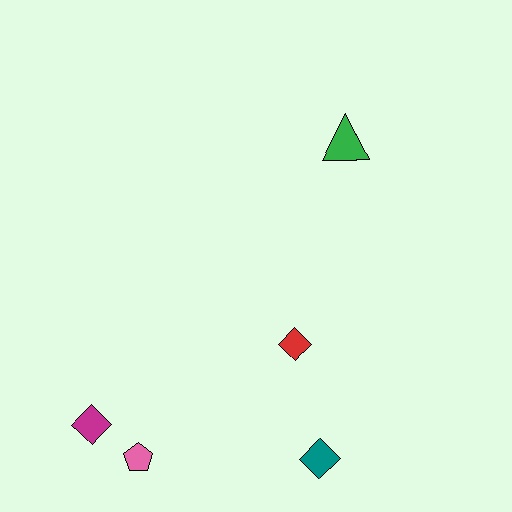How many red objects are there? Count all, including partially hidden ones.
There is 1 red object.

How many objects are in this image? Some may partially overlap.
There are 5 objects.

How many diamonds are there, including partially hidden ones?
There are 3 diamonds.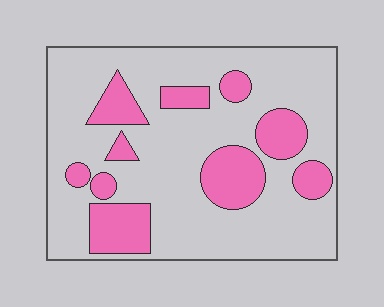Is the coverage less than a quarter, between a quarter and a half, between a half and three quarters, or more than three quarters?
Less than a quarter.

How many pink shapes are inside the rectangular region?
10.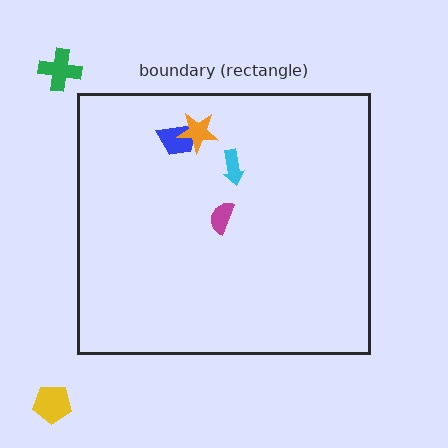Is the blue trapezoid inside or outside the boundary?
Inside.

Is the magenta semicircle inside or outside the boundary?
Inside.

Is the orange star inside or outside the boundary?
Inside.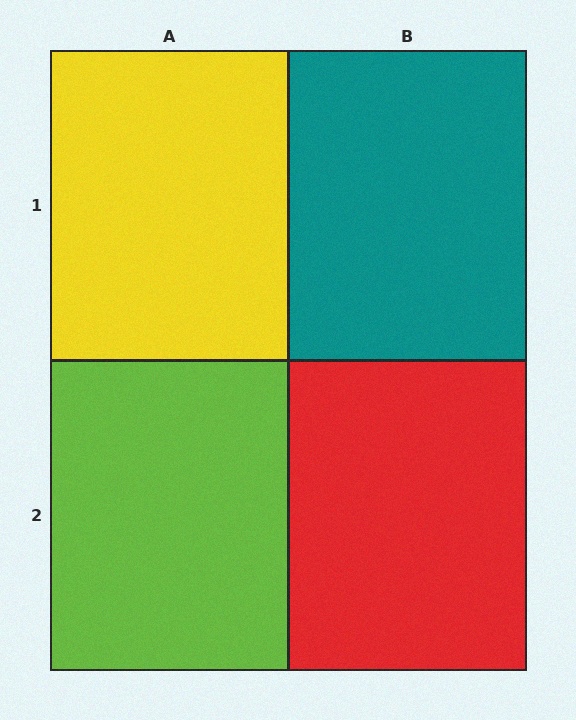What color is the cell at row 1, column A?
Yellow.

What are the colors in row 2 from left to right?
Lime, red.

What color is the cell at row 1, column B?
Teal.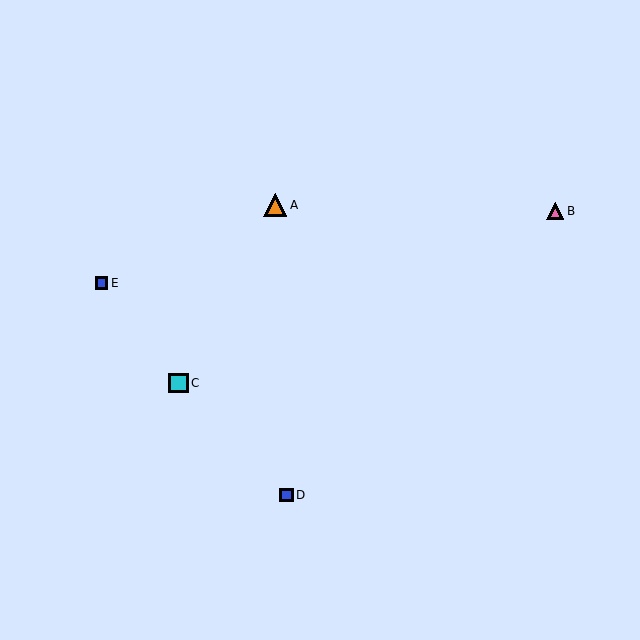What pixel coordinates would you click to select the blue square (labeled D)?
Click at (287, 495) to select the blue square D.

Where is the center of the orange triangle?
The center of the orange triangle is at (275, 205).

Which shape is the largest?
The orange triangle (labeled A) is the largest.